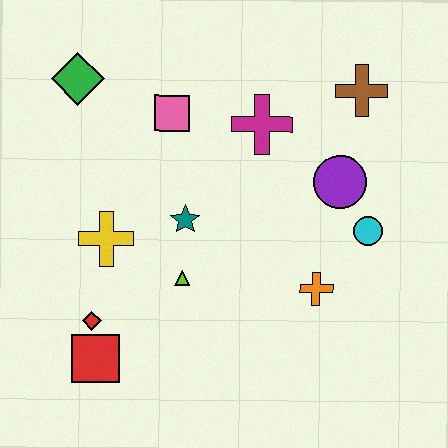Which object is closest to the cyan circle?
The purple circle is closest to the cyan circle.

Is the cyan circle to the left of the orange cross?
No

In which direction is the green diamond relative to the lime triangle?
The green diamond is above the lime triangle.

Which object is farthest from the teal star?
The brown cross is farthest from the teal star.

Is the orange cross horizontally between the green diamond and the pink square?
No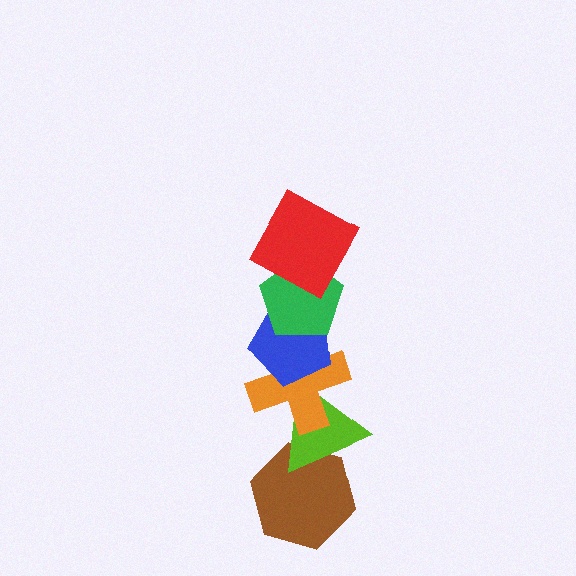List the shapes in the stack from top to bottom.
From top to bottom: the red square, the green pentagon, the blue pentagon, the orange cross, the lime triangle, the brown hexagon.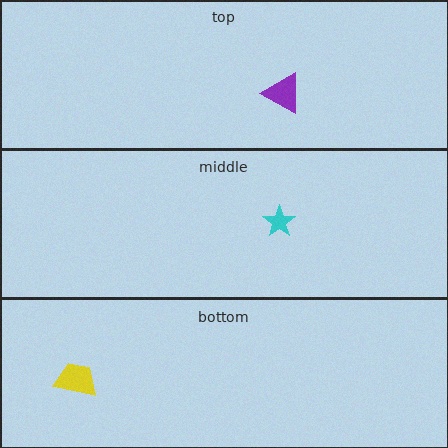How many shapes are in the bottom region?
1.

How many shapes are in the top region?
1.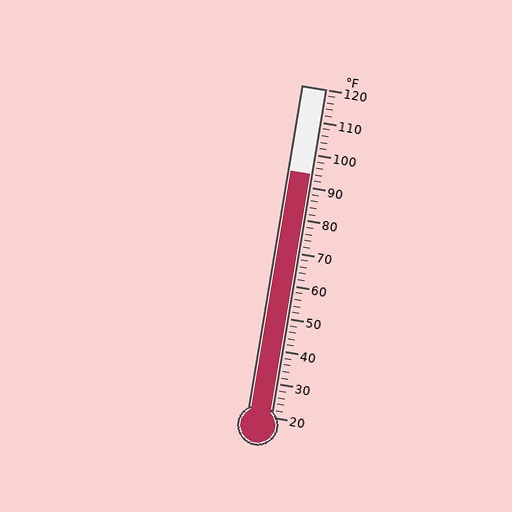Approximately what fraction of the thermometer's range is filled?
The thermometer is filled to approximately 75% of its range.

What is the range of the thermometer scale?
The thermometer scale ranges from 20°F to 120°F.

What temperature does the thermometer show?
The thermometer shows approximately 94°F.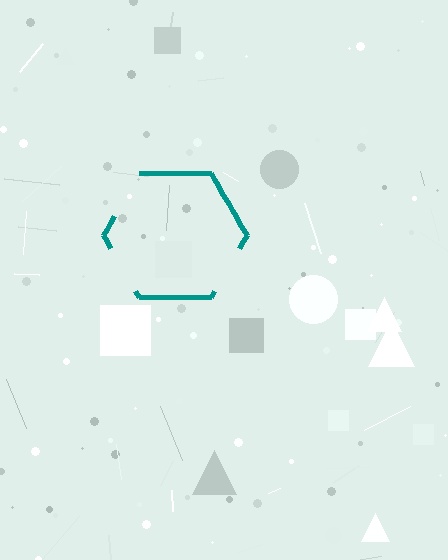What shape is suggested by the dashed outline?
The dashed outline suggests a hexagon.